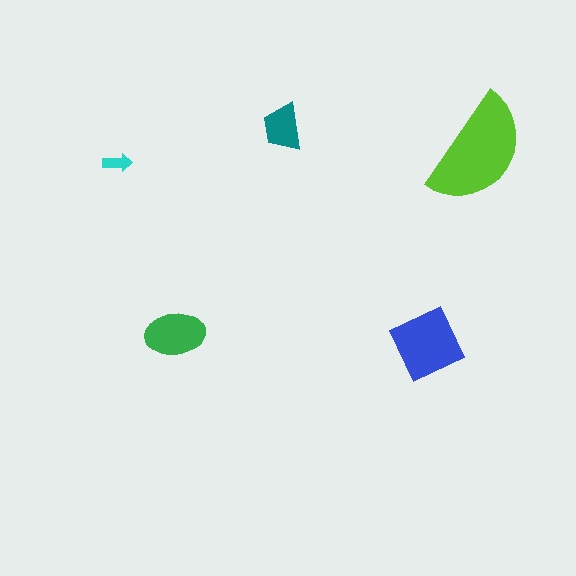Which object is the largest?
The lime semicircle.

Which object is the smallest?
The cyan arrow.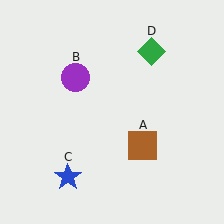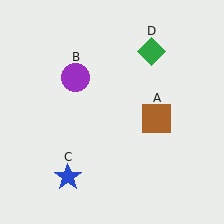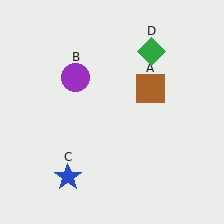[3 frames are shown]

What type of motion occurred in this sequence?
The brown square (object A) rotated counterclockwise around the center of the scene.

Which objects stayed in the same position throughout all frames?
Purple circle (object B) and blue star (object C) and green diamond (object D) remained stationary.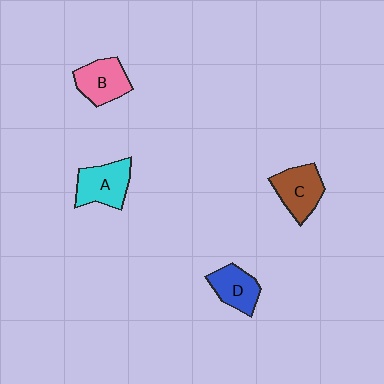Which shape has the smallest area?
Shape D (blue).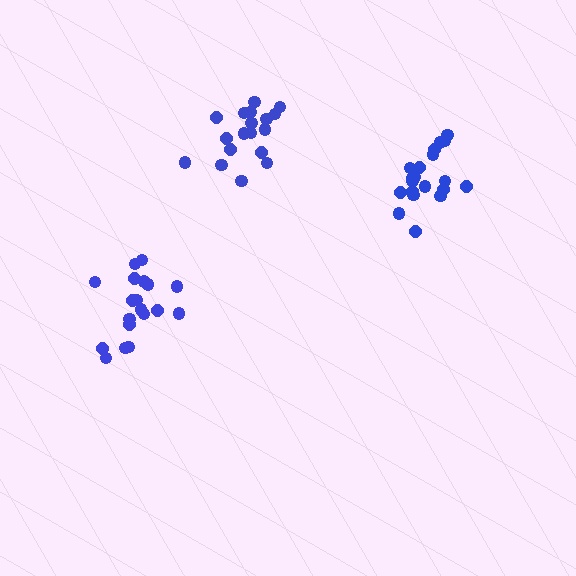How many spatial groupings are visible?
There are 3 spatial groupings.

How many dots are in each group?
Group 1: 20 dots, Group 2: 18 dots, Group 3: 19 dots (57 total).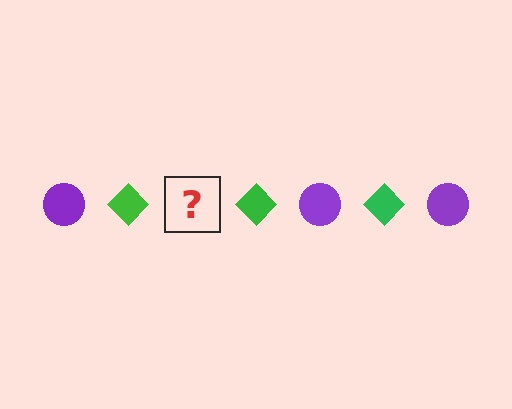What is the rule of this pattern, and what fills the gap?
The rule is that the pattern alternates between purple circle and green diamond. The gap should be filled with a purple circle.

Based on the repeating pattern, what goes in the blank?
The blank should be a purple circle.